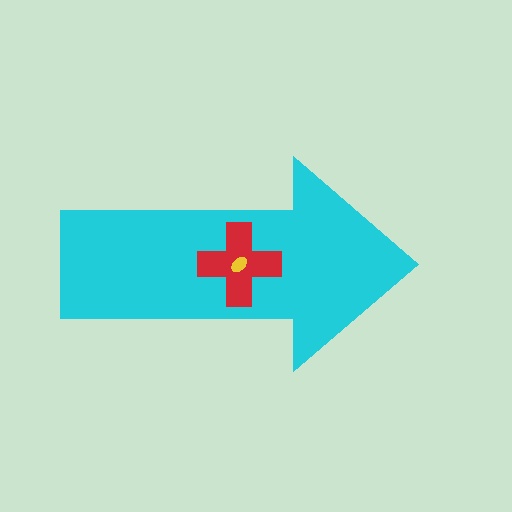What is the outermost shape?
The cyan arrow.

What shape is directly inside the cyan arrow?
The red cross.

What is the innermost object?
The yellow ellipse.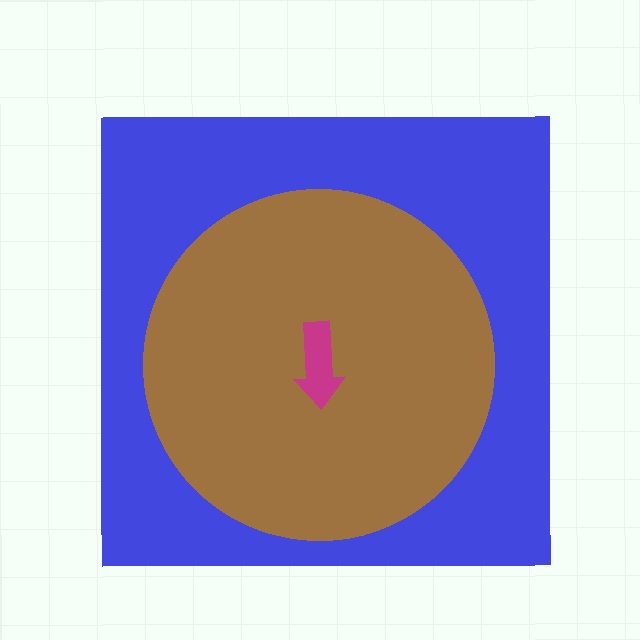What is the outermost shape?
The blue square.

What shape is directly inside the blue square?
The brown circle.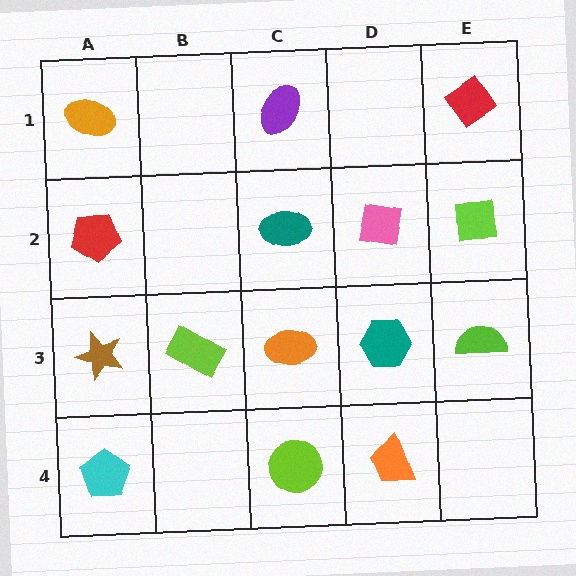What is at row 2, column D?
A pink square.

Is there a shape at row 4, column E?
No, that cell is empty.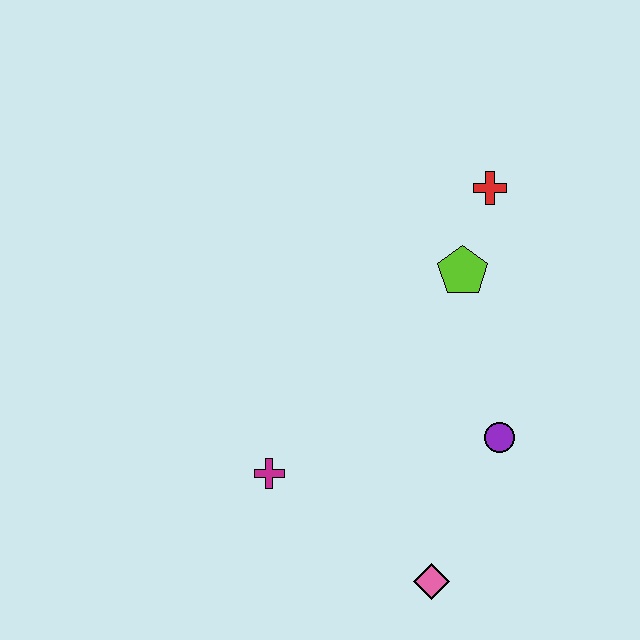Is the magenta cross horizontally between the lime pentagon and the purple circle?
No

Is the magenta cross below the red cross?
Yes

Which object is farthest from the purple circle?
The red cross is farthest from the purple circle.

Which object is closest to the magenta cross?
The pink diamond is closest to the magenta cross.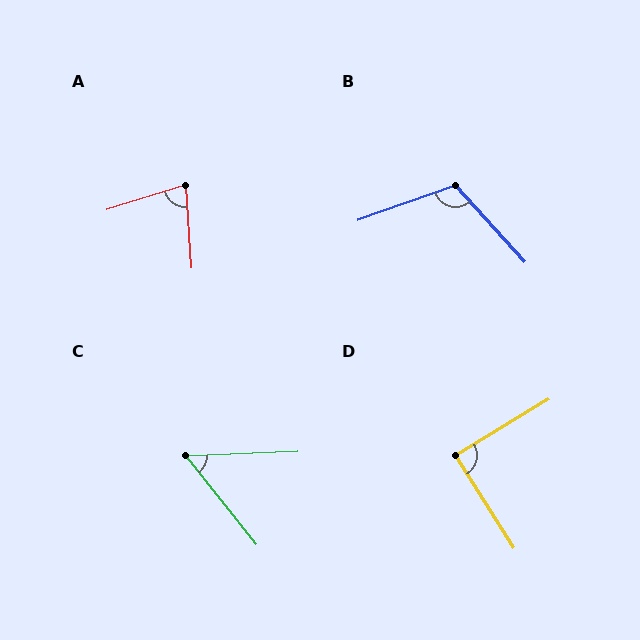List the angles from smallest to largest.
C (54°), A (76°), D (89°), B (113°).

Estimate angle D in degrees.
Approximately 89 degrees.